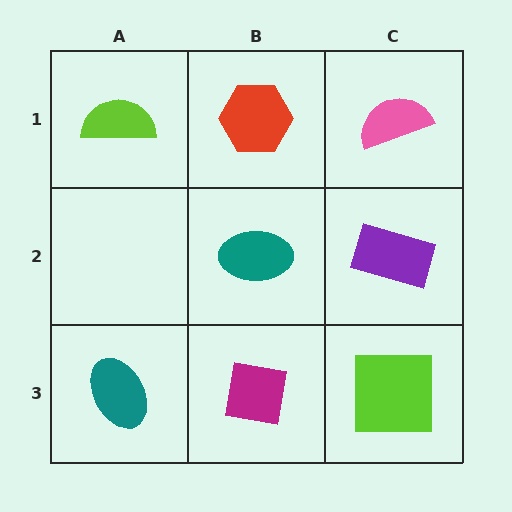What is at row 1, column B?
A red hexagon.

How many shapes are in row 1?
3 shapes.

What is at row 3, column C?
A lime square.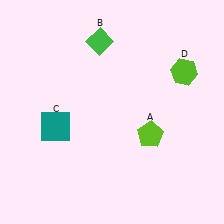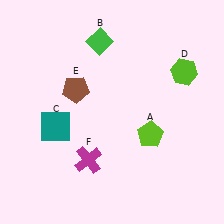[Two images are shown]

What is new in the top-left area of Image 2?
A brown pentagon (E) was added in the top-left area of Image 2.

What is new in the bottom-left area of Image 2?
A magenta cross (F) was added in the bottom-left area of Image 2.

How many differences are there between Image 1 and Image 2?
There are 2 differences between the two images.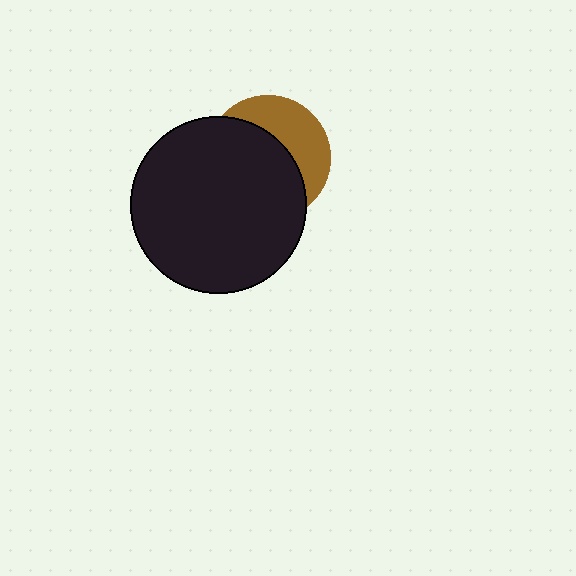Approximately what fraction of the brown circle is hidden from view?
Roughly 63% of the brown circle is hidden behind the black circle.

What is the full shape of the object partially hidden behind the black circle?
The partially hidden object is a brown circle.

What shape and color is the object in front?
The object in front is a black circle.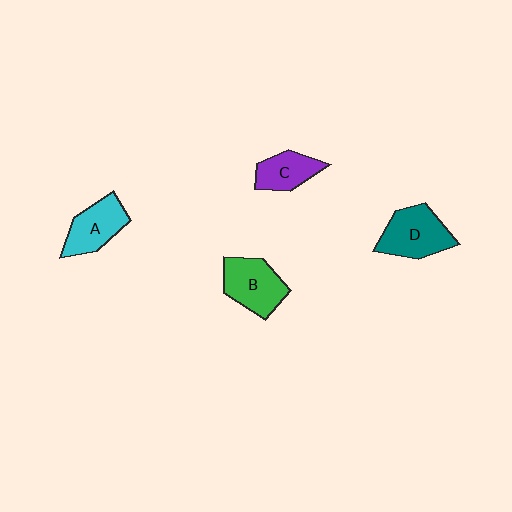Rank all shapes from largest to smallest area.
From largest to smallest: D (teal), B (green), A (cyan), C (purple).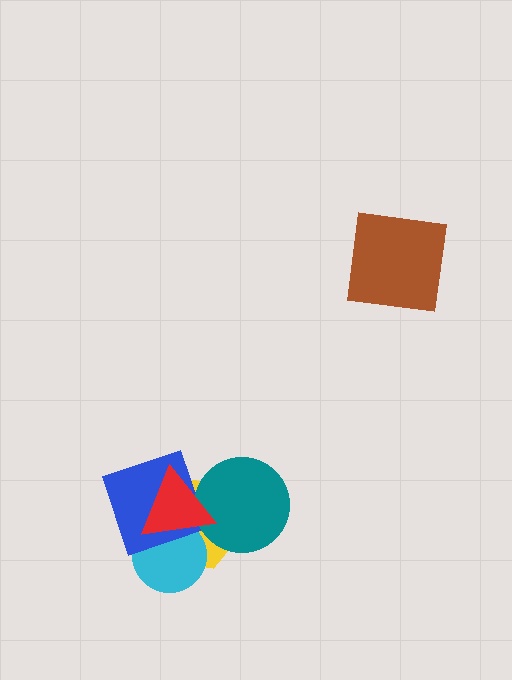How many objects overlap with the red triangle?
4 objects overlap with the red triangle.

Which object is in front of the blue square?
The red triangle is in front of the blue square.